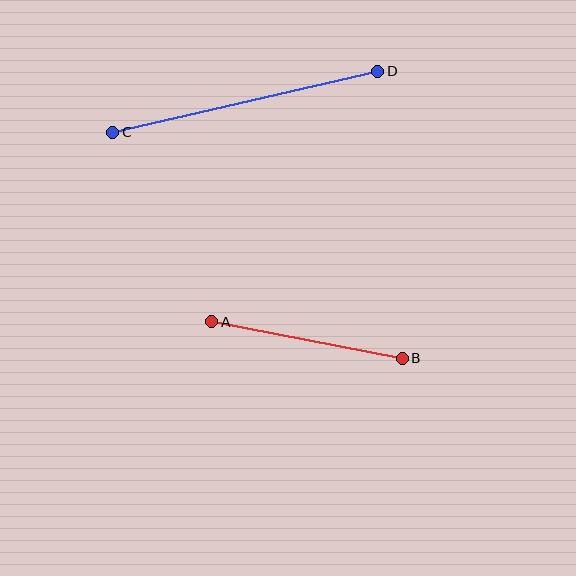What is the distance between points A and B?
The distance is approximately 194 pixels.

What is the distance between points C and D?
The distance is approximately 272 pixels.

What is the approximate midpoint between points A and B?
The midpoint is at approximately (307, 340) pixels.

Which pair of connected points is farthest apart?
Points C and D are farthest apart.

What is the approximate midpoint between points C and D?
The midpoint is at approximately (245, 102) pixels.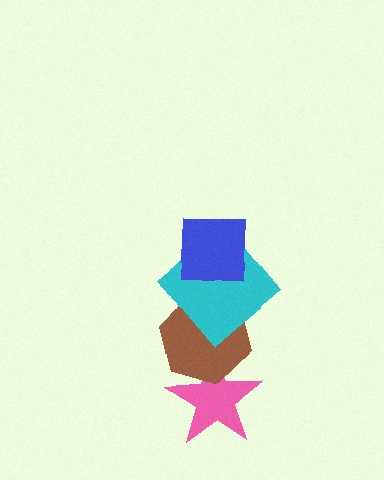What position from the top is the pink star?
The pink star is 4th from the top.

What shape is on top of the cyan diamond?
The blue square is on top of the cyan diamond.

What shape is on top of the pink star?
The brown hexagon is on top of the pink star.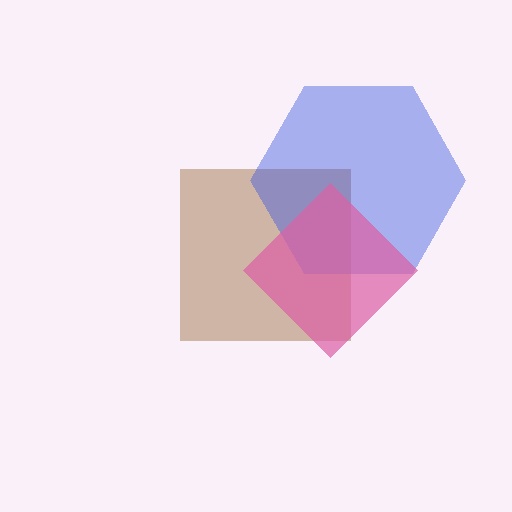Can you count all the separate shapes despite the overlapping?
Yes, there are 3 separate shapes.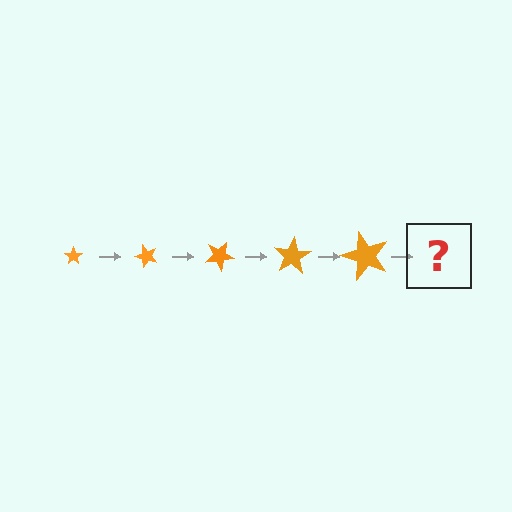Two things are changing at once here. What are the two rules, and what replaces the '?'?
The two rules are that the star grows larger each step and it rotates 50 degrees each step. The '?' should be a star, larger than the previous one and rotated 250 degrees from the start.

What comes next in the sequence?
The next element should be a star, larger than the previous one and rotated 250 degrees from the start.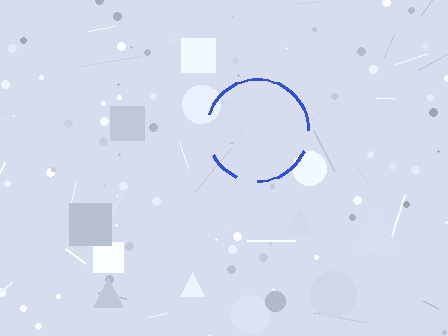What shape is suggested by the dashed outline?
The dashed outline suggests a circle.